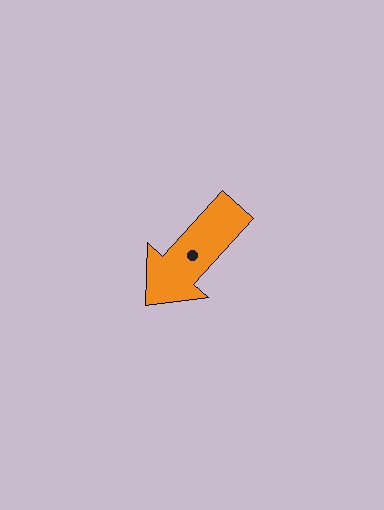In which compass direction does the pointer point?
Southwest.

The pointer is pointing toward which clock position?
Roughly 7 o'clock.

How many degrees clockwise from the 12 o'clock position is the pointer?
Approximately 222 degrees.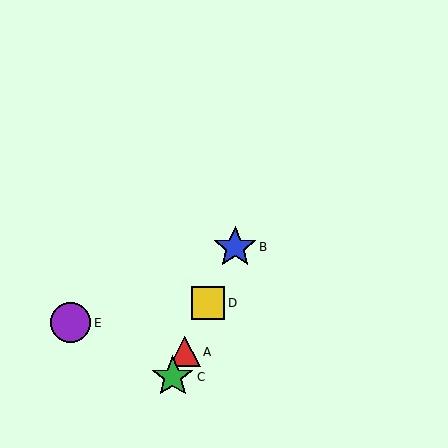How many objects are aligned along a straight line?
4 objects (A, B, C, D) are aligned along a straight line.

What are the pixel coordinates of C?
Object C is at (173, 377).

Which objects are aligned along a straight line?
Objects A, B, C, D are aligned along a straight line.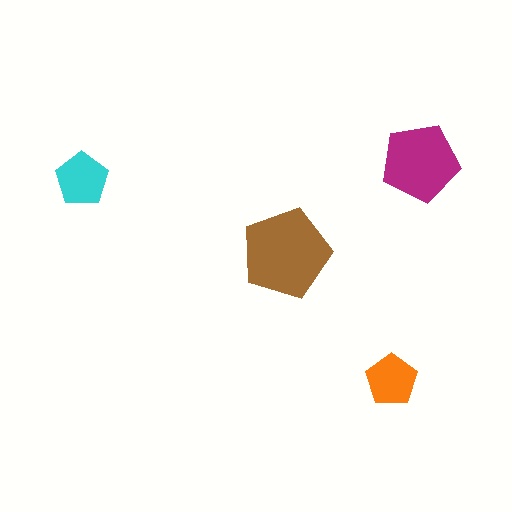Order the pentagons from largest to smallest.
the brown one, the magenta one, the cyan one, the orange one.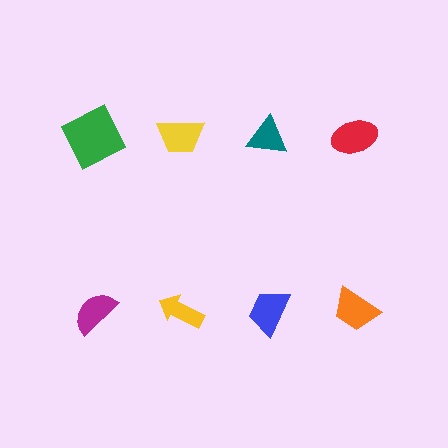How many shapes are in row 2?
4 shapes.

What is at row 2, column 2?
A yellow arrow.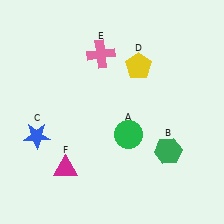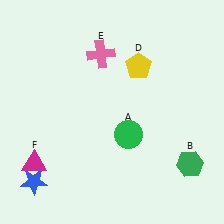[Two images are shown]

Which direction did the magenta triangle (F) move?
The magenta triangle (F) moved left.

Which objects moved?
The objects that moved are: the green hexagon (B), the blue star (C), the magenta triangle (F).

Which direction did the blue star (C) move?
The blue star (C) moved down.